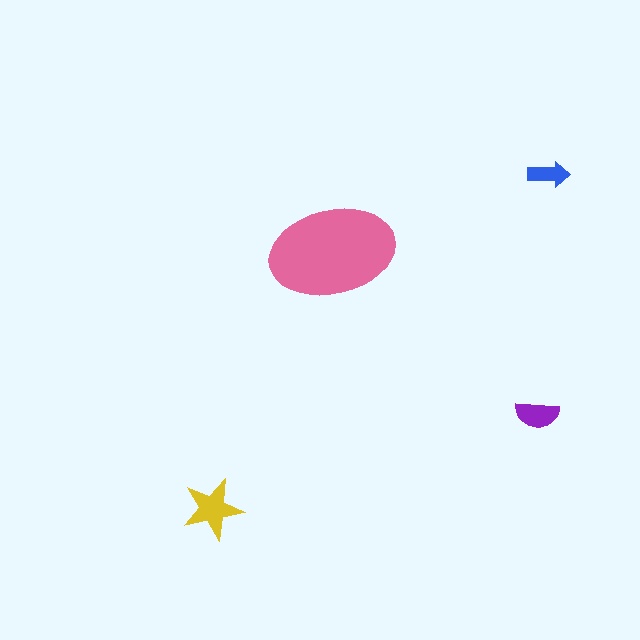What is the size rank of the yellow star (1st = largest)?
2nd.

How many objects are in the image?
There are 4 objects in the image.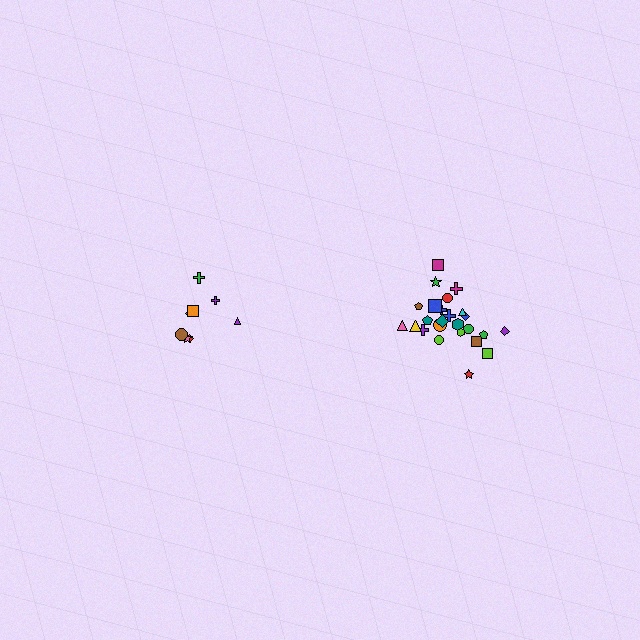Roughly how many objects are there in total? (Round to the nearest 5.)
Roughly 35 objects in total.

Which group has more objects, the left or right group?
The right group.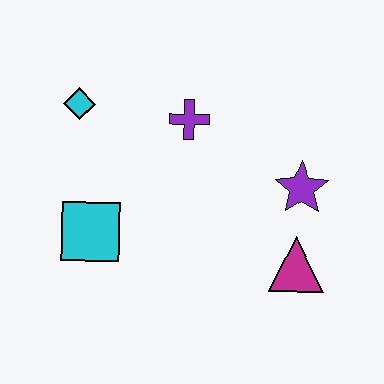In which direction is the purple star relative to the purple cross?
The purple star is to the right of the purple cross.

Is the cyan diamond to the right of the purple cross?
No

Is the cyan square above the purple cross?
No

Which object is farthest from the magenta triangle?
The cyan diamond is farthest from the magenta triangle.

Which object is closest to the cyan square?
The cyan diamond is closest to the cyan square.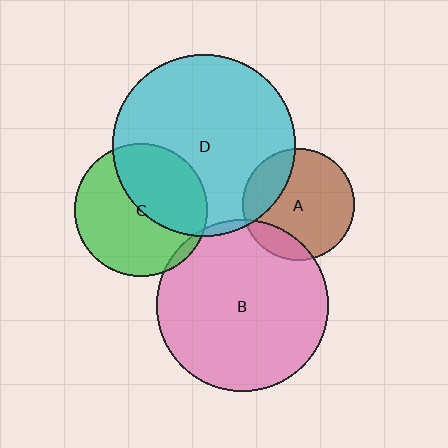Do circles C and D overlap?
Yes.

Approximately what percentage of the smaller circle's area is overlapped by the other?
Approximately 45%.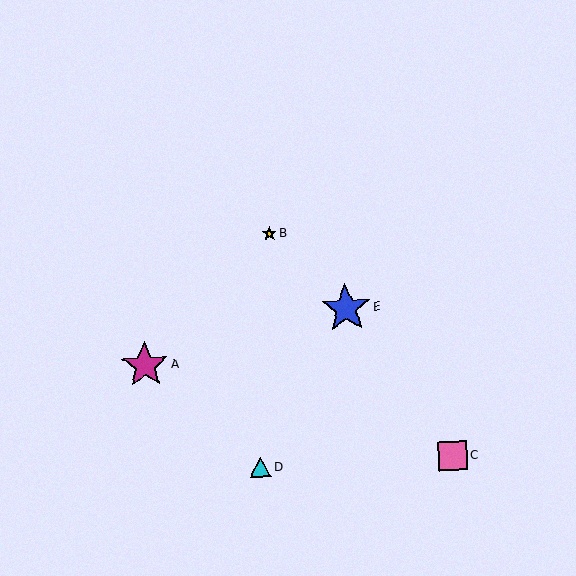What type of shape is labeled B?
Shape B is a yellow star.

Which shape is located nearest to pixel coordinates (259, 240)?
The yellow star (labeled B) at (269, 233) is nearest to that location.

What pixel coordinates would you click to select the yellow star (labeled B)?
Click at (269, 233) to select the yellow star B.